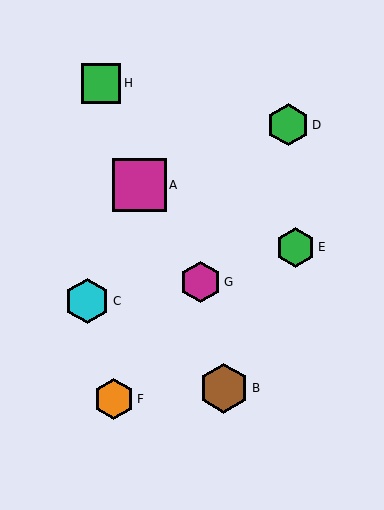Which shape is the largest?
The magenta square (labeled A) is the largest.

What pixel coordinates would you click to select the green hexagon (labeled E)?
Click at (296, 247) to select the green hexagon E.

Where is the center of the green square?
The center of the green square is at (101, 83).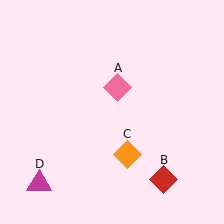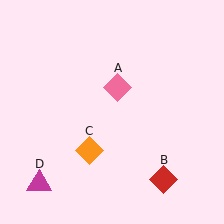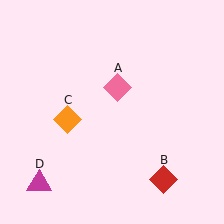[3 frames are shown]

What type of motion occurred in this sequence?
The orange diamond (object C) rotated clockwise around the center of the scene.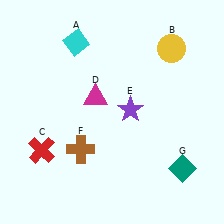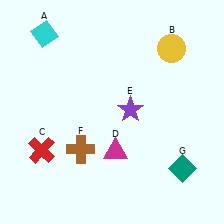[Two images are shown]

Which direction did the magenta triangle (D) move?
The magenta triangle (D) moved down.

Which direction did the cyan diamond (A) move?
The cyan diamond (A) moved left.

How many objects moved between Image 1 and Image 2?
2 objects moved between the two images.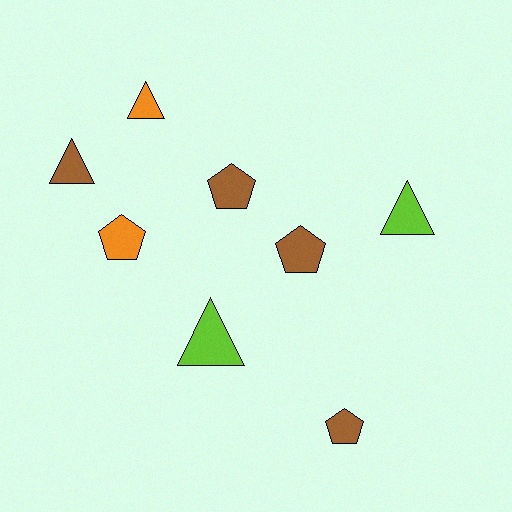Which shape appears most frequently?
Triangle, with 4 objects.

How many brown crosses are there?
There are no brown crosses.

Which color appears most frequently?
Brown, with 4 objects.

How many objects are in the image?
There are 8 objects.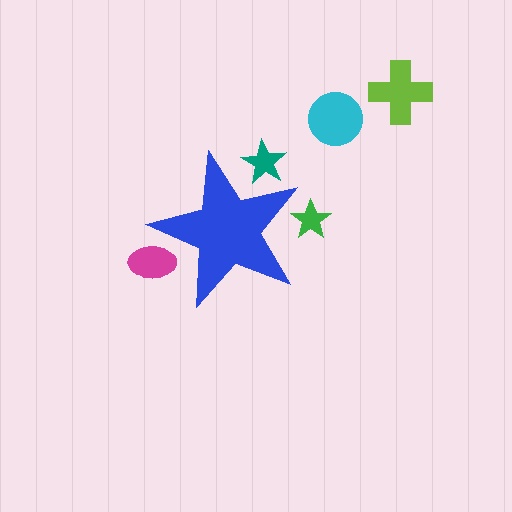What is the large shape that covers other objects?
A blue star.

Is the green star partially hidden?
Yes, the green star is partially hidden behind the blue star.